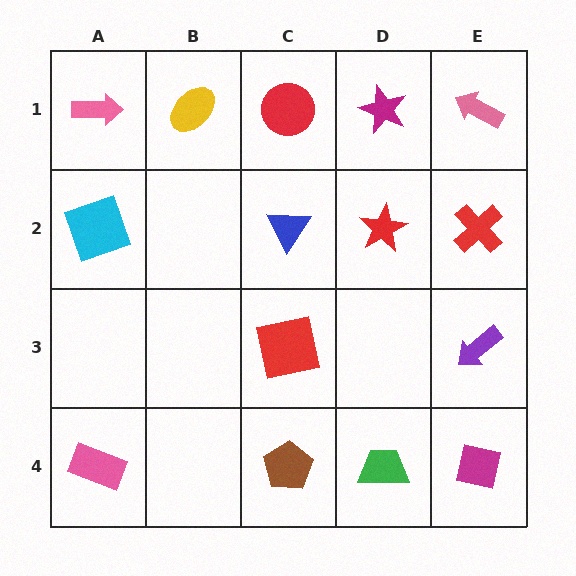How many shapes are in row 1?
5 shapes.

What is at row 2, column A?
A cyan square.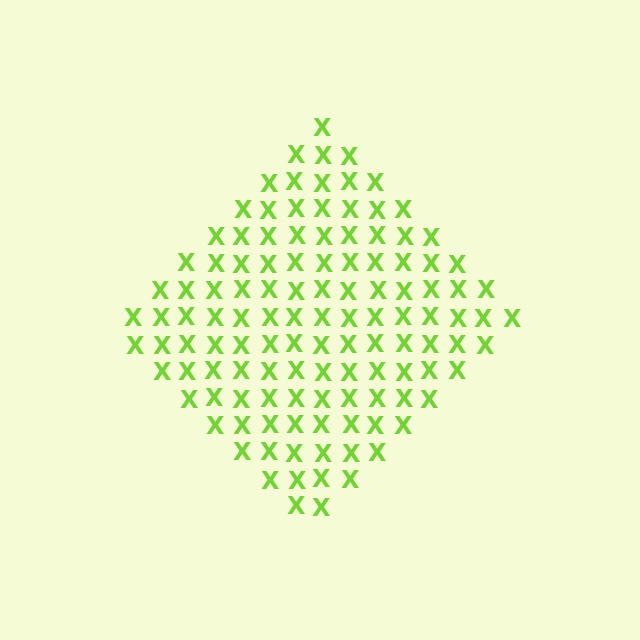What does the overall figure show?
The overall figure shows a diamond.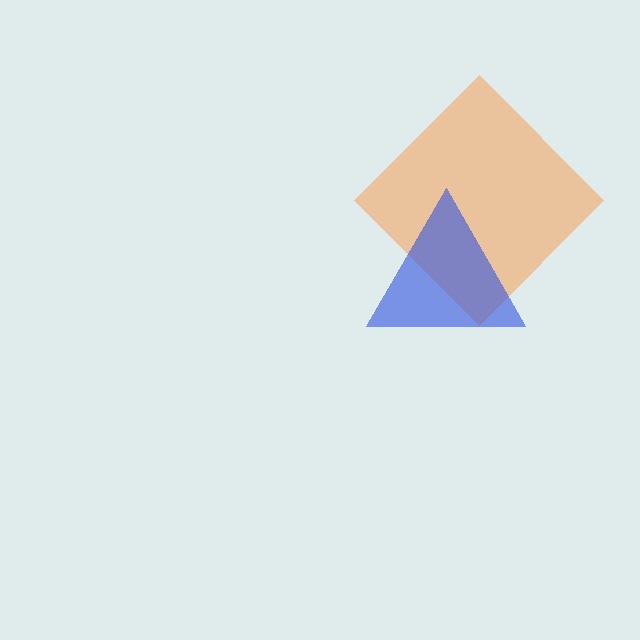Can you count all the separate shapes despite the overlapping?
Yes, there are 2 separate shapes.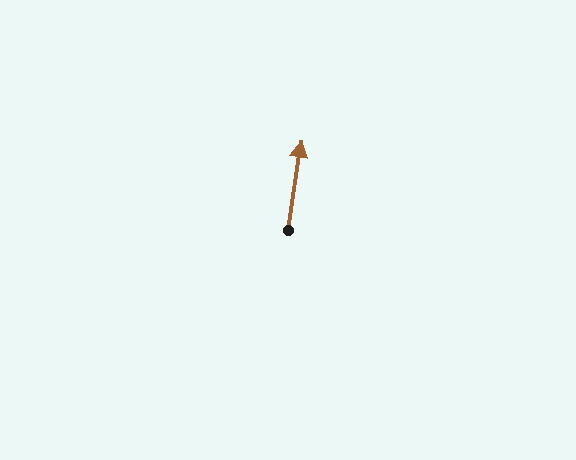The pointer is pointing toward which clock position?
Roughly 12 o'clock.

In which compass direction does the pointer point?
North.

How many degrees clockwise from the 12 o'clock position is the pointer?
Approximately 8 degrees.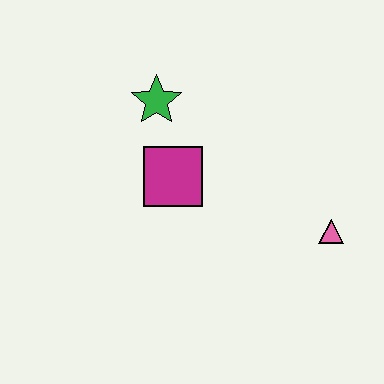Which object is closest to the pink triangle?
The magenta square is closest to the pink triangle.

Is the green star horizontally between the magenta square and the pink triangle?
No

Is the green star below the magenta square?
No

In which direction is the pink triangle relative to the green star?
The pink triangle is to the right of the green star.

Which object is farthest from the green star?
The pink triangle is farthest from the green star.